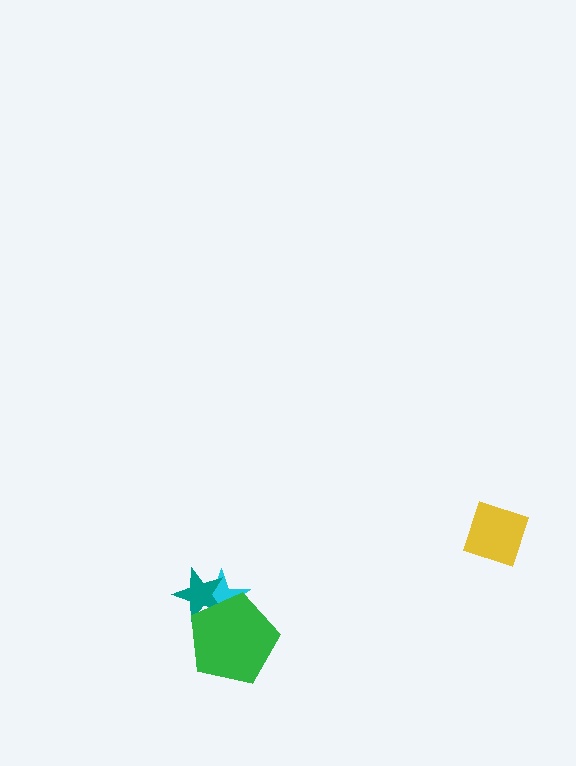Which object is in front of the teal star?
The green pentagon is in front of the teal star.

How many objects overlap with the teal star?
2 objects overlap with the teal star.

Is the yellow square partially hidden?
No, no other shape covers it.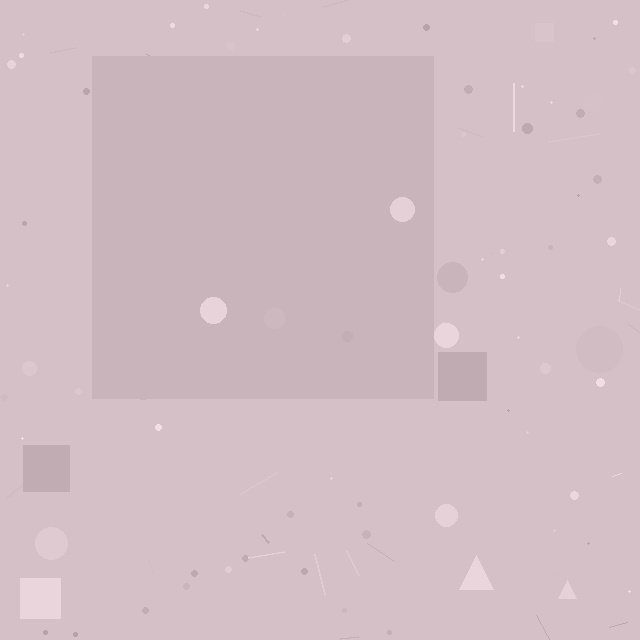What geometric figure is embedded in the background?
A square is embedded in the background.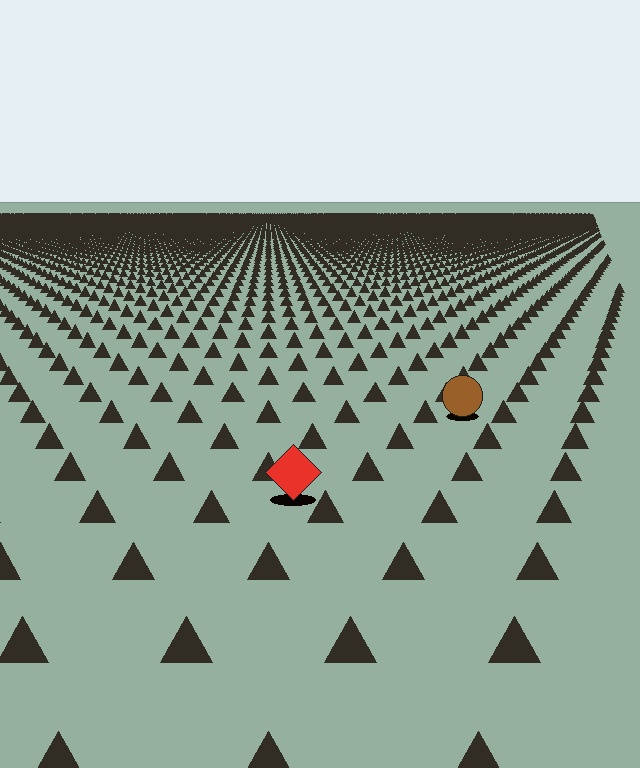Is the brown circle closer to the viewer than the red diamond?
No. The red diamond is closer — you can tell from the texture gradient: the ground texture is coarser near it.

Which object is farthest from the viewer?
The brown circle is farthest from the viewer. It appears smaller and the ground texture around it is denser.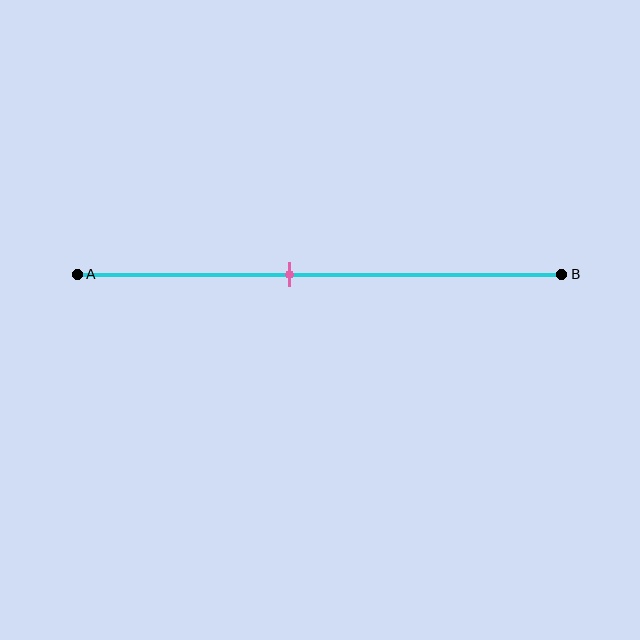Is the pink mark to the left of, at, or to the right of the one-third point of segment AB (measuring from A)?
The pink mark is to the right of the one-third point of segment AB.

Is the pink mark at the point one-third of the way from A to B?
No, the mark is at about 45% from A, not at the 33% one-third point.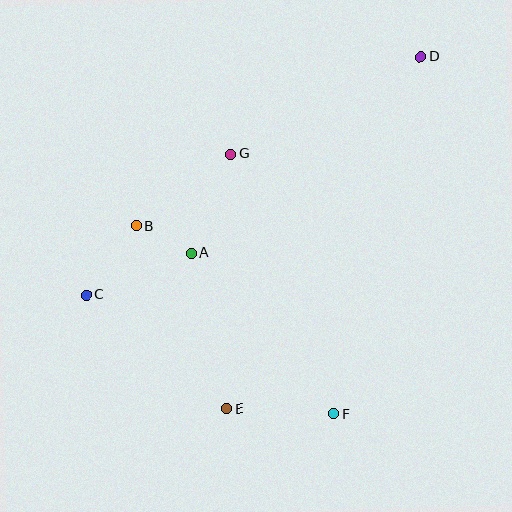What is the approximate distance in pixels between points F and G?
The distance between F and G is approximately 280 pixels.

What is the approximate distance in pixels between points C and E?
The distance between C and E is approximately 181 pixels.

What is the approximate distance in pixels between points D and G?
The distance between D and G is approximately 213 pixels.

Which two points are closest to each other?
Points A and B are closest to each other.